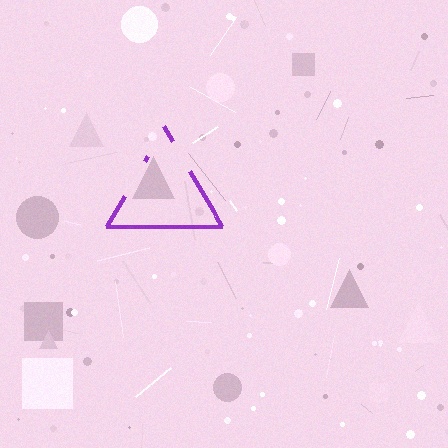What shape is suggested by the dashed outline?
The dashed outline suggests a triangle.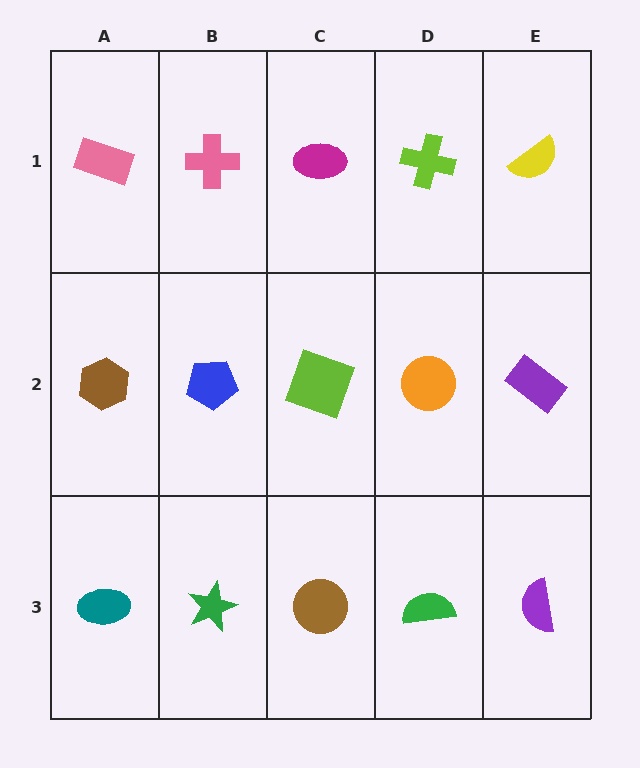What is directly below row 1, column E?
A purple rectangle.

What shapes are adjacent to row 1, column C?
A lime square (row 2, column C), a pink cross (row 1, column B), a lime cross (row 1, column D).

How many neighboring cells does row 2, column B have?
4.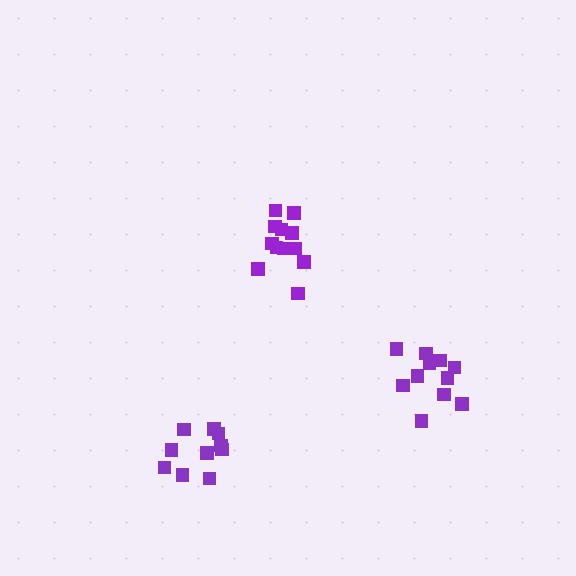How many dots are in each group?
Group 1: 12 dots, Group 2: 11 dots, Group 3: 12 dots (35 total).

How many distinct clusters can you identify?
There are 3 distinct clusters.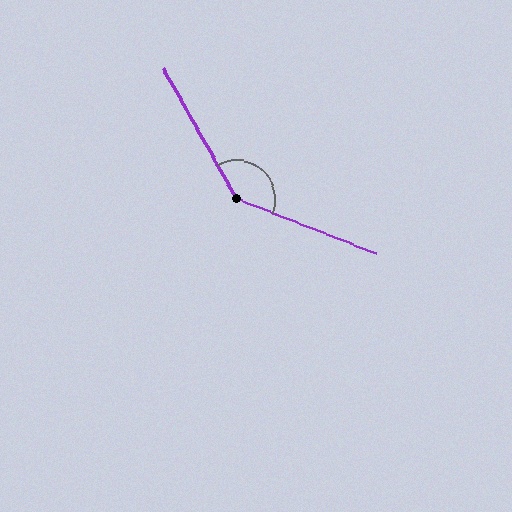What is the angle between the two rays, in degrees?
Approximately 141 degrees.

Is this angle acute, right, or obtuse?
It is obtuse.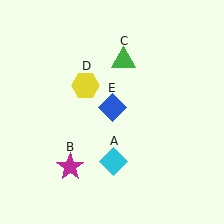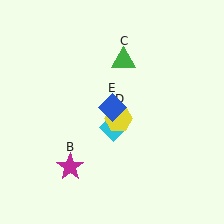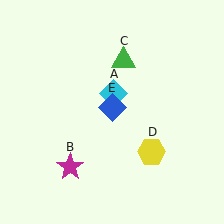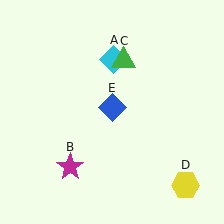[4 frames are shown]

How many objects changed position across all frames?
2 objects changed position: cyan diamond (object A), yellow hexagon (object D).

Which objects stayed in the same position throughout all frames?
Magenta star (object B) and green triangle (object C) and blue diamond (object E) remained stationary.